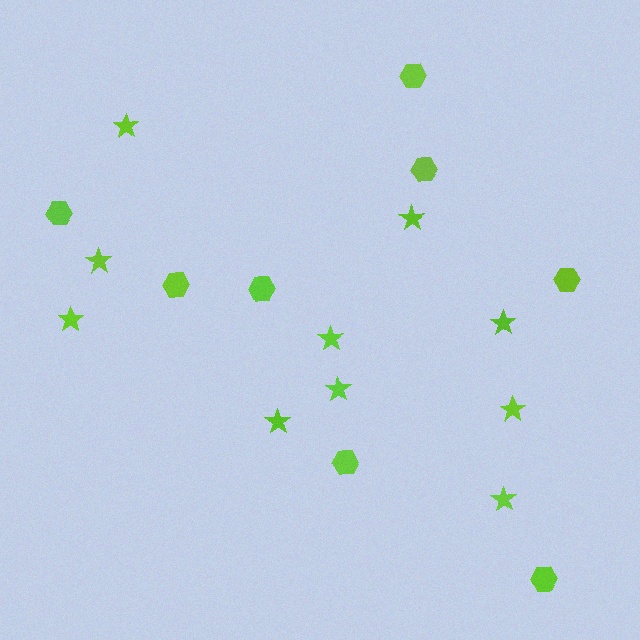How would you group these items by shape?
There are 2 groups: one group of hexagons (8) and one group of stars (10).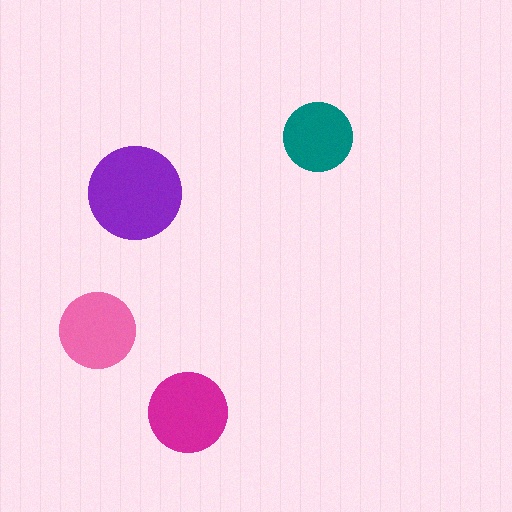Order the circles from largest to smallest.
the purple one, the magenta one, the pink one, the teal one.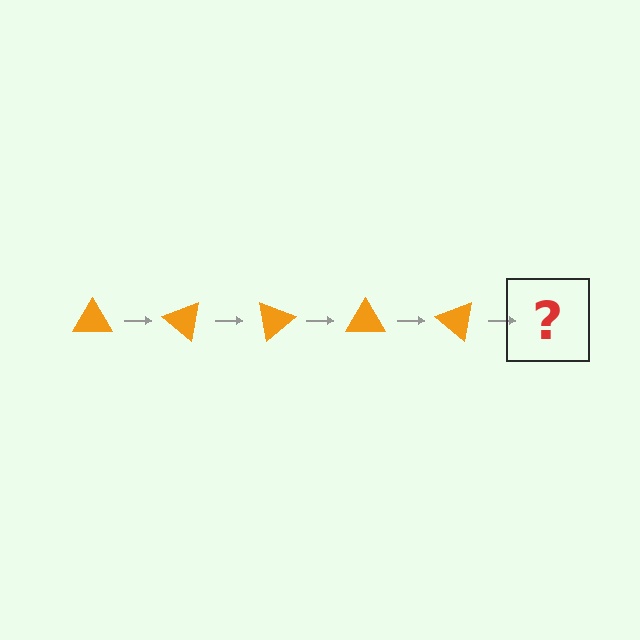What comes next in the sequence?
The next element should be an orange triangle rotated 200 degrees.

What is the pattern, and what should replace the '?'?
The pattern is that the triangle rotates 40 degrees each step. The '?' should be an orange triangle rotated 200 degrees.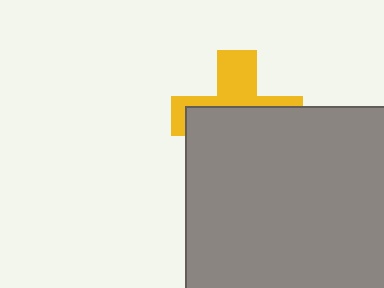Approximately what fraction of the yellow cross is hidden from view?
Roughly 60% of the yellow cross is hidden behind the gray rectangle.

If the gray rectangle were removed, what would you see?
You would see the complete yellow cross.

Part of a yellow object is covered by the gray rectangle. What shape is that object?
It is a cross.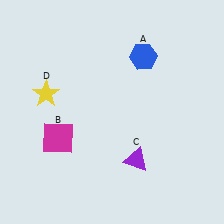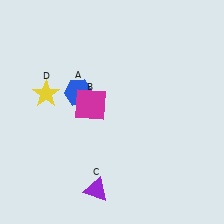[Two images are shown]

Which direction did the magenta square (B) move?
The magenta square (B) moved up.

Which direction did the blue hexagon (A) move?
The blue hexagon (A) moved left.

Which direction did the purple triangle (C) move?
The purple triangle (C) moved left.